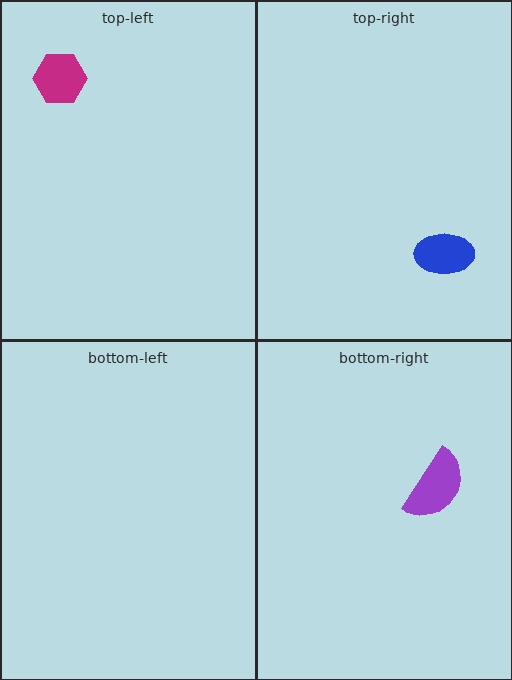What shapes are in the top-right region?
The blue ellipse.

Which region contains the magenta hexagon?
The top-left region.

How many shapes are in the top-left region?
1.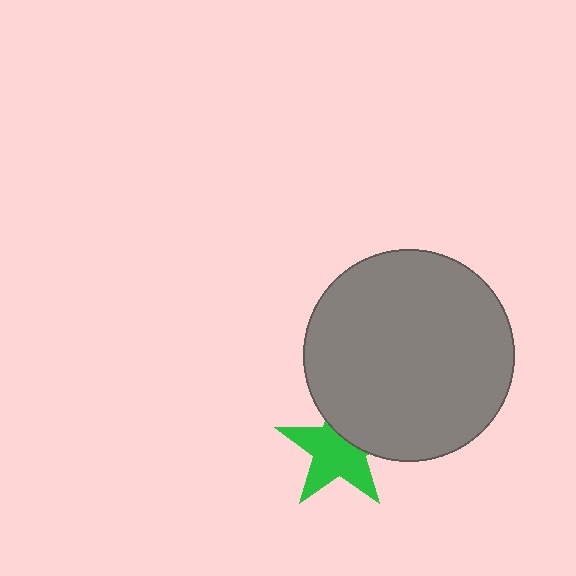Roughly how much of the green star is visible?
Most of it is visible (roughly 67%).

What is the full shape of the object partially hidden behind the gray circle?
The partially hidden object is a green star.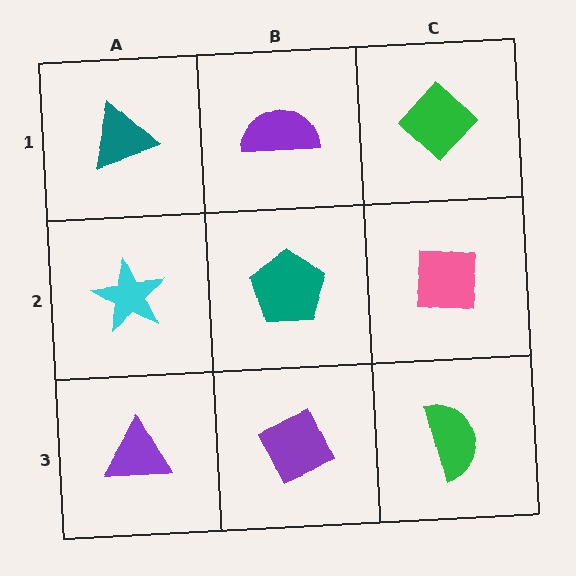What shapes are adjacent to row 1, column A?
A cyan star (row 2, column A), a purple semicircle (row 1, column B).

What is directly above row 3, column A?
A cyan star.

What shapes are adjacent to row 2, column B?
A purple semicircle (row 1, column B), a purple diamond (row 3, column B), a cyan star (row 2, column A), a pink square (row 2, column C).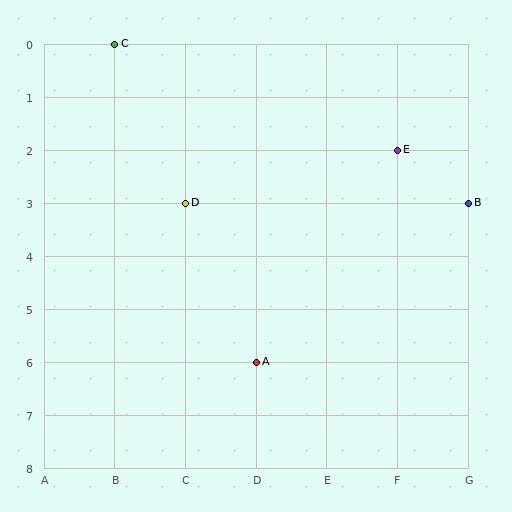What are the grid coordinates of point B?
Point B is at grid coordinates (G, 3).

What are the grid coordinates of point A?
Point A is at grid coordinates (D, 6).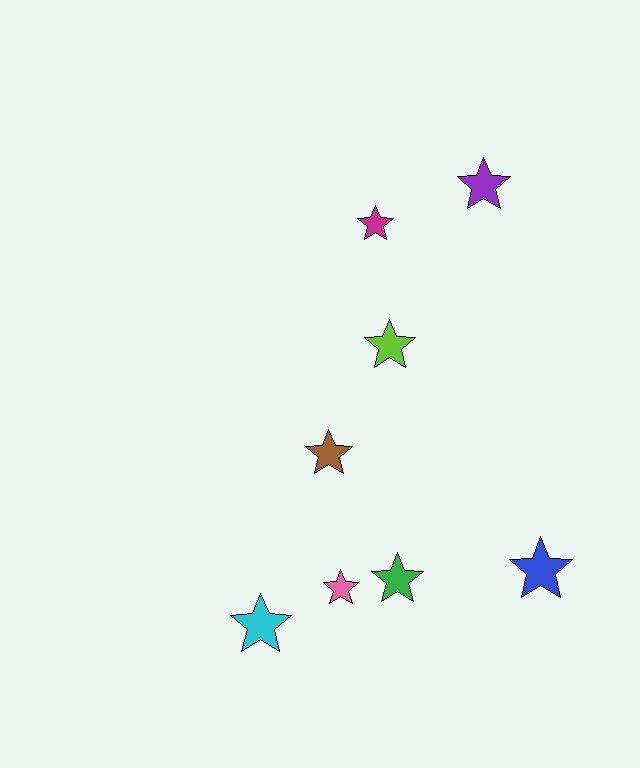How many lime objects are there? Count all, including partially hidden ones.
There is 1 lime object.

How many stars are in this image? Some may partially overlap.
There are 8 stars.